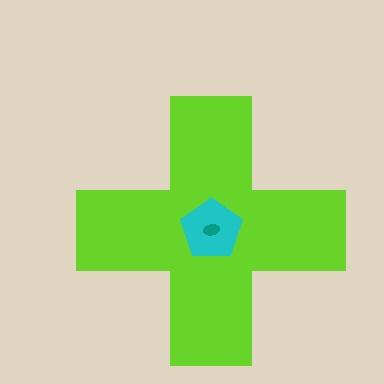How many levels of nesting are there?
3.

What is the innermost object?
The teal ellipse.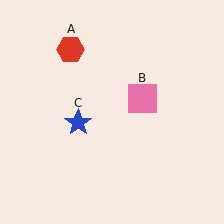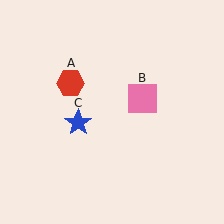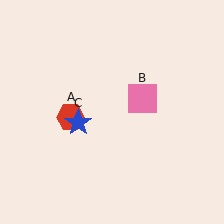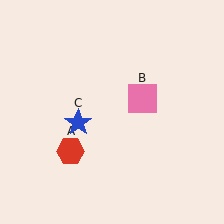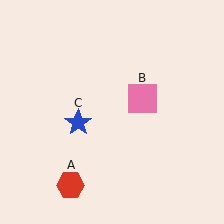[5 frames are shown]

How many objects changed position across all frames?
1 object changed position: red hexagon (object A).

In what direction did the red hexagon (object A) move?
The red hexagon (object A) moved down.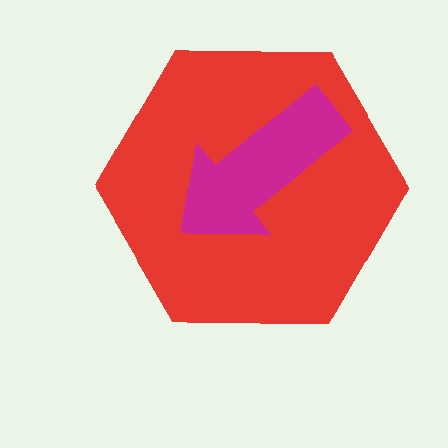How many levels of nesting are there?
2.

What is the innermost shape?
The magenta arrow.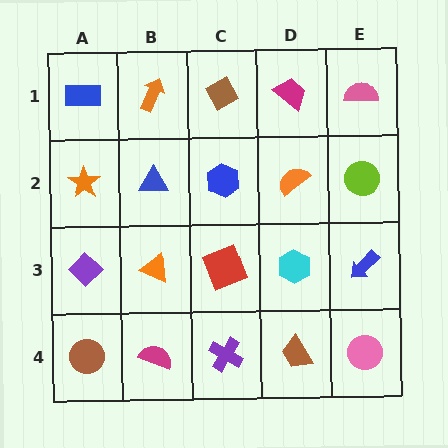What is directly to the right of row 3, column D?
A blue arrow.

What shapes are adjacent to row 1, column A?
An orange star (row 2, column A), an orange arrow (row 1, column B).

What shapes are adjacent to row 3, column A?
An orange star (row 2, column A), a brown circle (row 4, column A), an orange triangle (row 3, column B).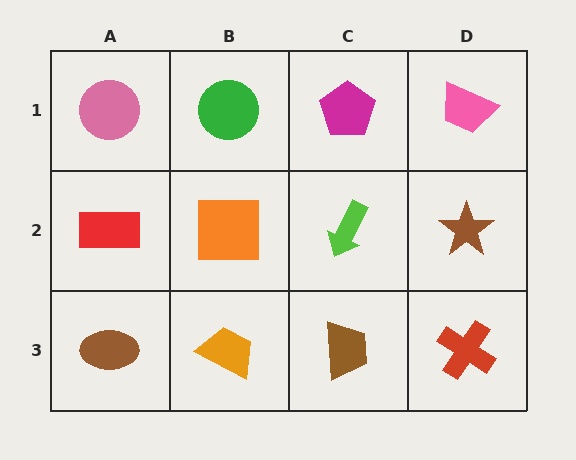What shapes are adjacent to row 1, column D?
A brown star (row 2, column D), a magenta pentagon (row 1, column C).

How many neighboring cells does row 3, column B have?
3.